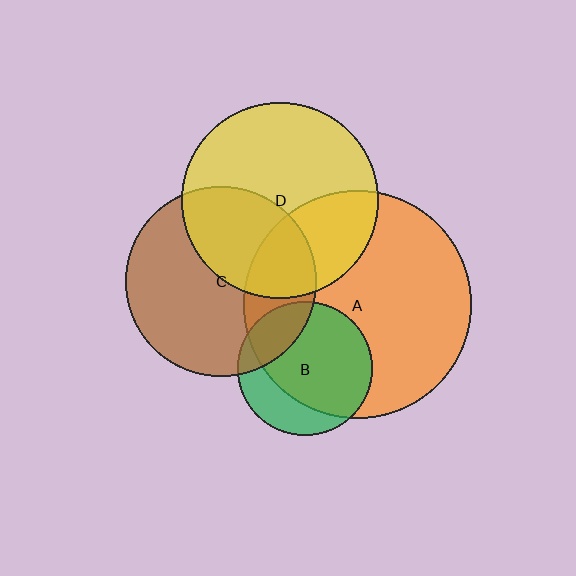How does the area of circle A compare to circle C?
Approximately 1.4 times.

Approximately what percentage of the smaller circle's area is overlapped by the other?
Approximately 75%.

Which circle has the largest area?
Circle A (orange).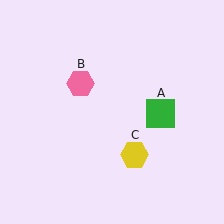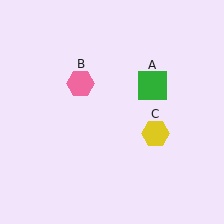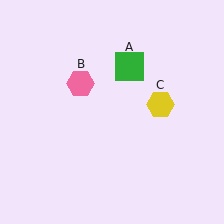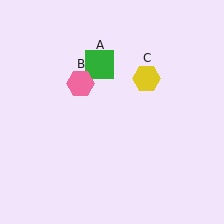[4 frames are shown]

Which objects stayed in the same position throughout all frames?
Pink hexagon (object B) remained stationary.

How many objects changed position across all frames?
2 objects changed position: green square (object A), yellow hexagon (object C).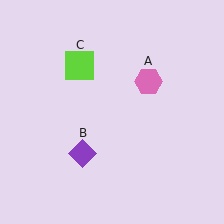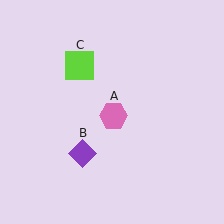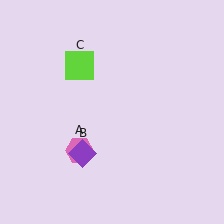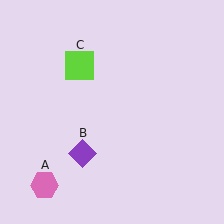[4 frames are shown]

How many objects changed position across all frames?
1 object changed position: pink hexagon (object A).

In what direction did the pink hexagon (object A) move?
The pink hexagon (object A) moved down and to the left.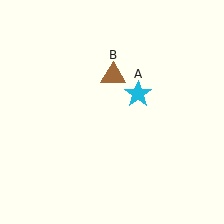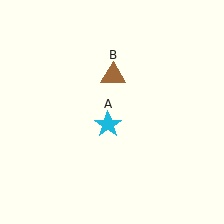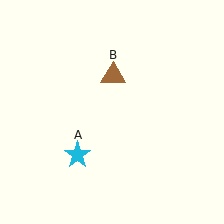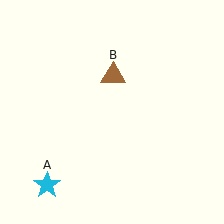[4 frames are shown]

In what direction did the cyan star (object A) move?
The cyan star (object A) moved down and to the left.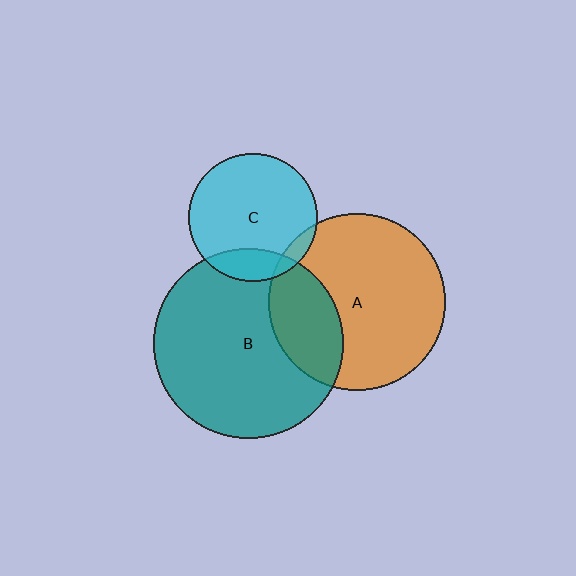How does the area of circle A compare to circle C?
Approximately 1.9 times.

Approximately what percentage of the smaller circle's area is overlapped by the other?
Approximately 25%.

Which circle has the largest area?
Circle B (teal).